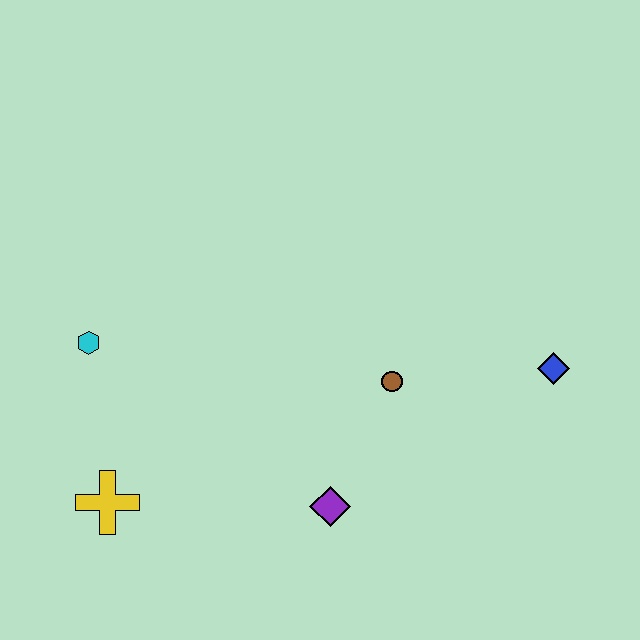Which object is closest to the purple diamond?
The brown circle is closest to the purple diamond.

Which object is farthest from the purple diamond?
The cyan hexagon is farthest from the purple diamond.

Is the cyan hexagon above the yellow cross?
Yes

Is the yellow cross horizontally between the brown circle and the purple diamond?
No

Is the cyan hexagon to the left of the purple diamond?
Yes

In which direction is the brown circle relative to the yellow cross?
The brown circle is to the right of the yellow cross.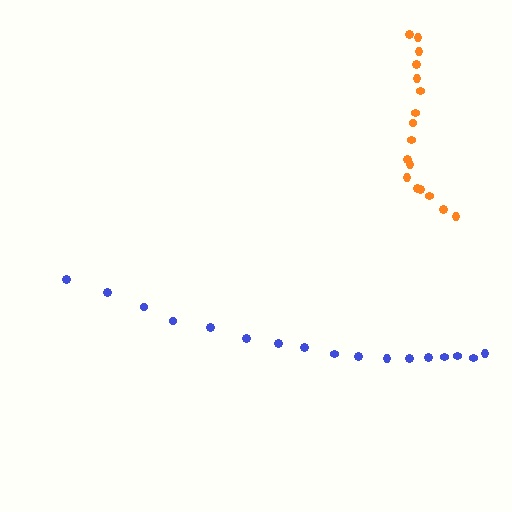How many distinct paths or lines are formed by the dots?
There are 2 distinct paths.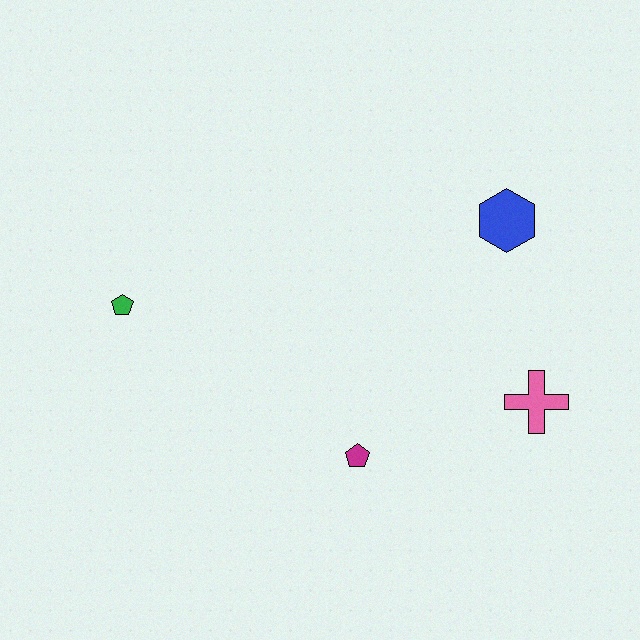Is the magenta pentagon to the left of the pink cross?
Yes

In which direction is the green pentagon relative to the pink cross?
The green pentagon is to the left of the pink cross.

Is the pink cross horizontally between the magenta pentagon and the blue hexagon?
No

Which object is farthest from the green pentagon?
The pink cross is farthest from the green pentagon.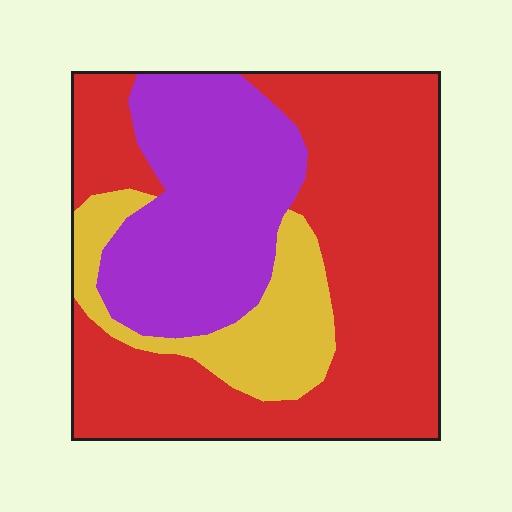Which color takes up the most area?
Red, at roughly 55%.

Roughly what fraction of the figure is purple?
Purple covers roughly 30% of the figure.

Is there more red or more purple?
Red.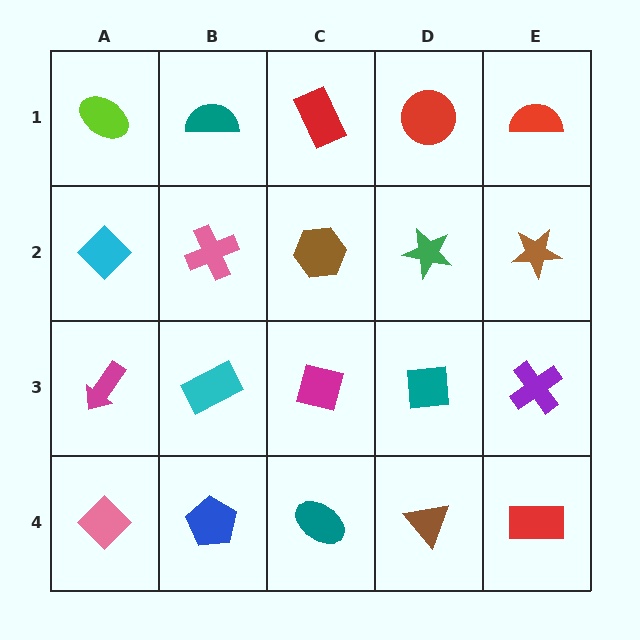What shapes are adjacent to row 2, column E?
A red semicircle (row 1, column E), a purple cross (row 3, column E), a green star (row 2, column D).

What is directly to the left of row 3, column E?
A teal square.